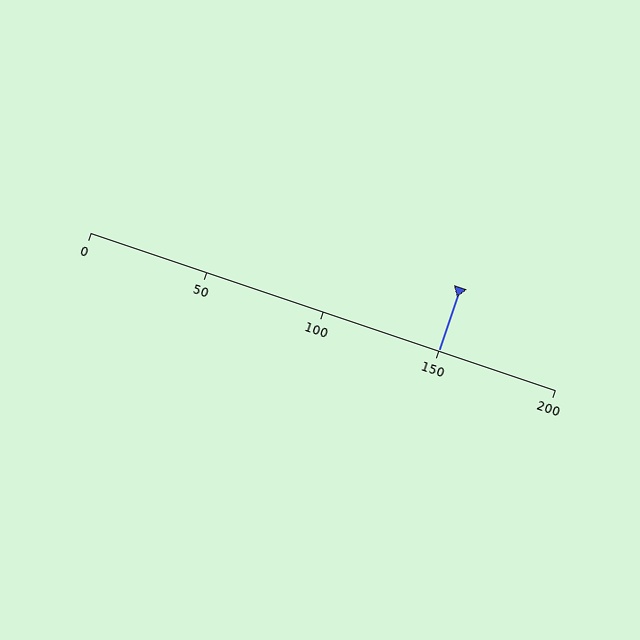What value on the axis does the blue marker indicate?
The marker indicates approximately 150.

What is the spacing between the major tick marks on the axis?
The major ticks are spaced 50 apart.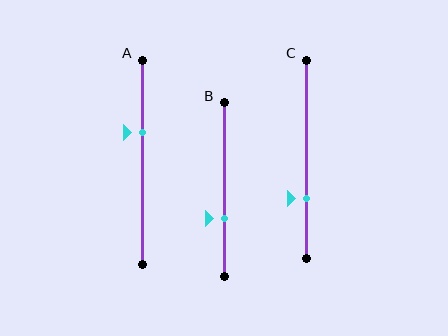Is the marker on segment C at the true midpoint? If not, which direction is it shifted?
No, the marker on segment C is shifted downward by about 20% of the segment length.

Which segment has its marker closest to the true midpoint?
Segment A has its marker closest to the true midpoint.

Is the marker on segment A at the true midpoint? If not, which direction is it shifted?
No, the marker on segment A is shifted upward by about 14% of the segment length.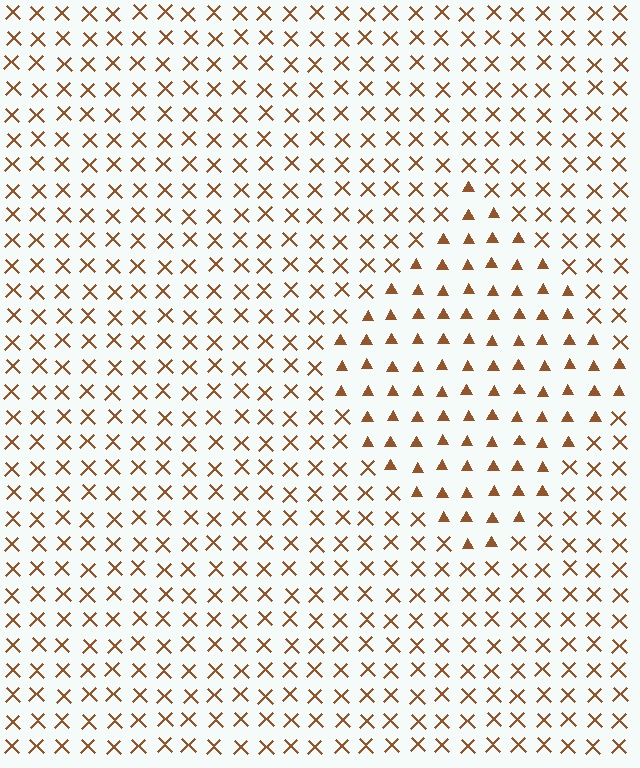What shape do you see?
I see a diamond.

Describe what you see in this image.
The image is filled with small brown elements arranged in a uniform grid. A diamond-shaped region contains triangles, while the surrounding area contains X marks. The boundary is defined purely by the change in element shape.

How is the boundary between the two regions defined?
The boundary is defined by a change in element shape: triangles inside vs. X marks outside. All elements share the same color and spacing.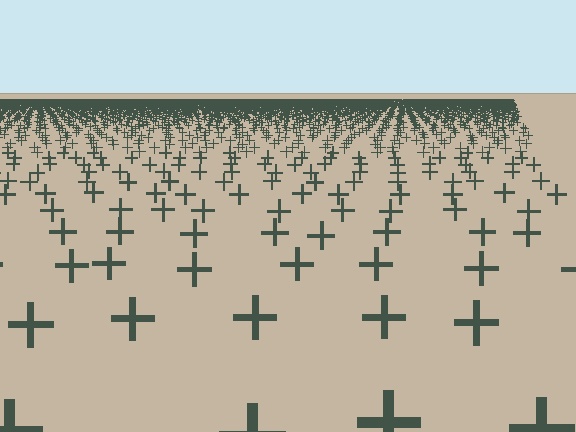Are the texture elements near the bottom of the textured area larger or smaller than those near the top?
Larger. Near the bottom, elements are closer to the viewer and appear at a bigger on-screen size.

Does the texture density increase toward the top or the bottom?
Density increases toward the top.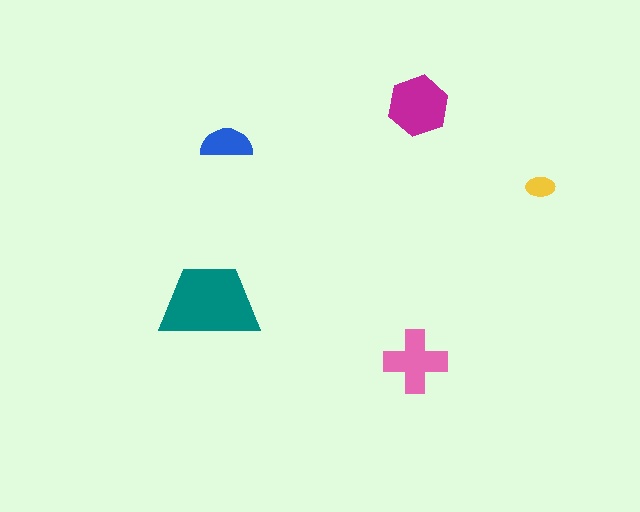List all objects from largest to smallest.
The teal trapezoid, the magenta hexagon, the pink cross, the blue semicircle, the yellow ellipse.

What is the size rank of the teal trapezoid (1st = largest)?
1st.